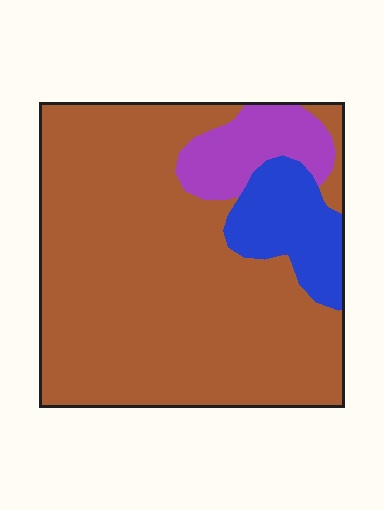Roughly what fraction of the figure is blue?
Blue takes up less than a quarter of the figure.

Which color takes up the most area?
Brown, at roughly 80%.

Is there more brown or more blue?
Brown.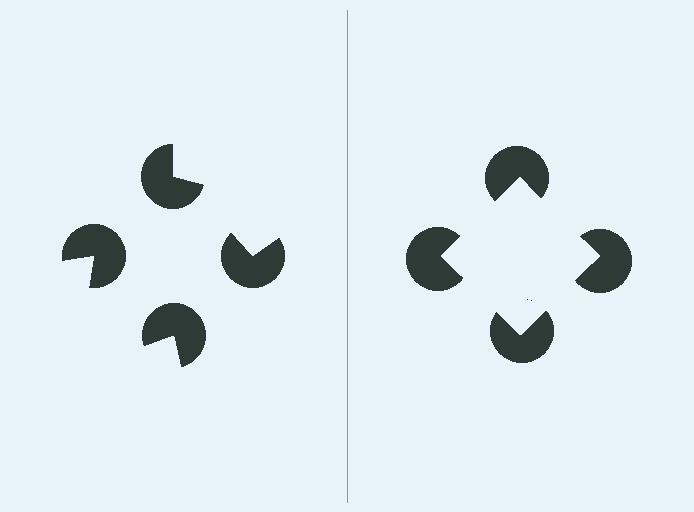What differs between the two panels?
The pac-man discs are positioned identically on both sides; only the wedge orientations differ. On the right they align to a square; on the left they are misaligned.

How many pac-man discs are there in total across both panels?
8 — 4 on each side.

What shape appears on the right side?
An illusory square.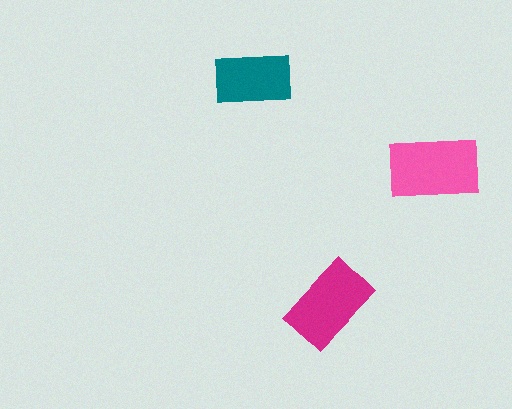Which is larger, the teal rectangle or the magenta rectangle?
The magenta one.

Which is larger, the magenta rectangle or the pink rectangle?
The pink one.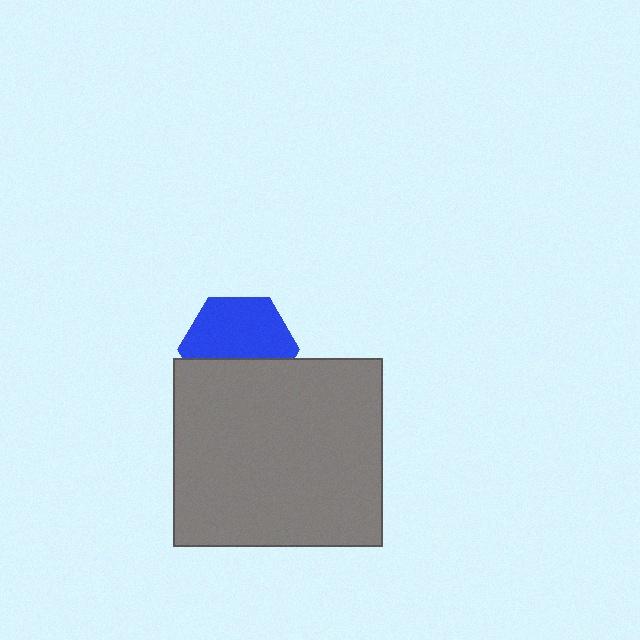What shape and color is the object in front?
The object in front is a gray rectangle.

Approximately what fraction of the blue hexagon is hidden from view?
Roughly 41% of the blue hexagon is hidden behind the gray rectangle.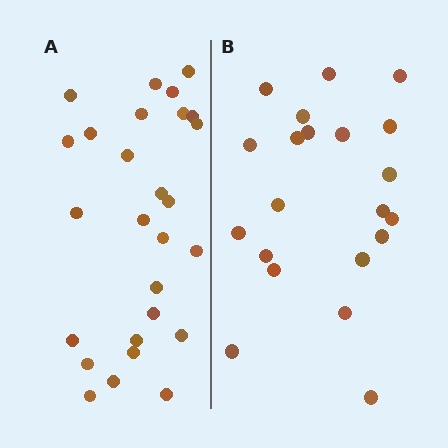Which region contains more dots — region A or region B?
Region A (the left region) has more dots.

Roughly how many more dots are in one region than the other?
Region A has about 6 more dots than region B.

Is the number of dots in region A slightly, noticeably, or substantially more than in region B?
Region A has noticeably more, but not dramatically so. The ratio is roughly 1.3 to 1.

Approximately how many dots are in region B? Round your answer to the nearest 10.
About 20 dots. (The exact count is 21, which rounds to 20.)